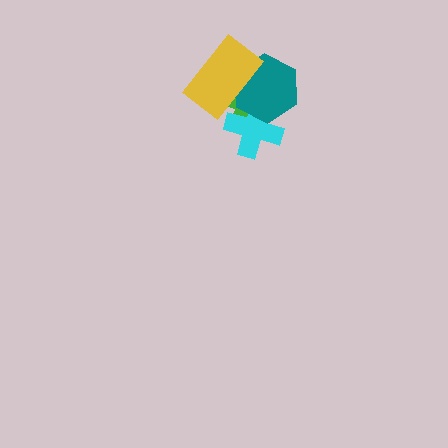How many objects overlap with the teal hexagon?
3 objects overlap with the teal hexagon.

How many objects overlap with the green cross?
3 objects overlap with the green cross.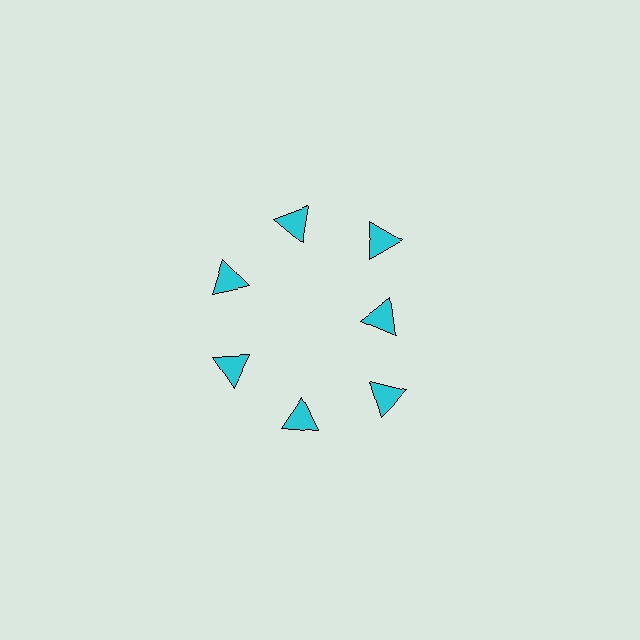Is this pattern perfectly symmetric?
No. The 7 cyan triangles are arranged in a ring, but one element near the 3 o'clock position is pulled inward toward the center, breaking the 7-fold rotational symmetry.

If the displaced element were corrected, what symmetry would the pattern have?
It would have 7-fold rotational symmetry — the pattern would map onto itself every 51 degrees.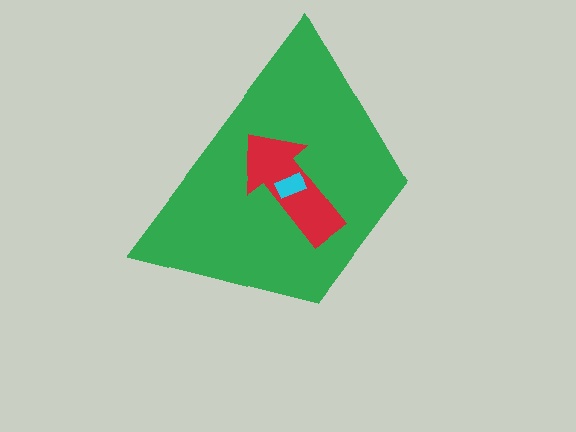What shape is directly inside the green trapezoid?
The red arrow.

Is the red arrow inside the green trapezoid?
Yes.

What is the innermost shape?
The cyan rectangle.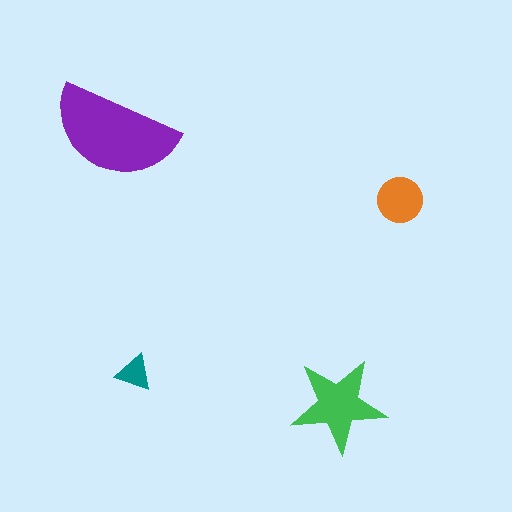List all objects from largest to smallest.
The purple semicircle, the green star, the orange circle, the teal triangle.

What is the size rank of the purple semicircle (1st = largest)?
1st.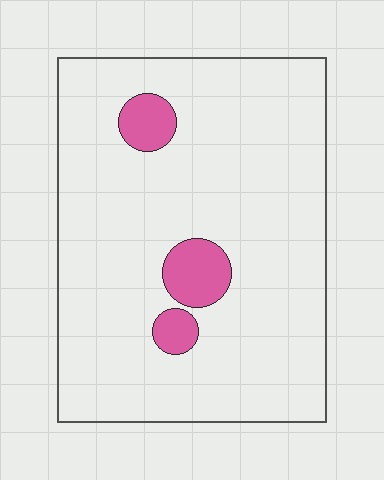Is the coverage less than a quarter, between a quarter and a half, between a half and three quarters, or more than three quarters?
Less than a quarter.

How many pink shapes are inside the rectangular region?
3.